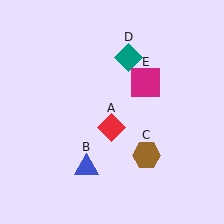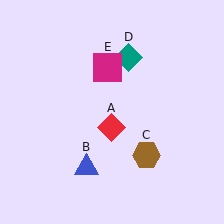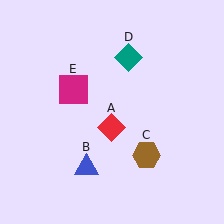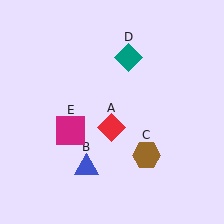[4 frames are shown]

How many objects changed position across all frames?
1 object changed position: magenta square (object E).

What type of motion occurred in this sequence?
The magenta square (object E) rotated counterclockwise around the center of the scene.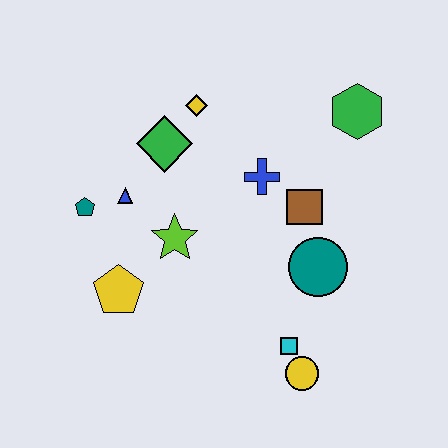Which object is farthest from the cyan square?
The yellow diamond is farthest from the cyan square.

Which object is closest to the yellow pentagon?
The lime star is closest to the yellow pentagon.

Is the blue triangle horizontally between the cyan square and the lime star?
No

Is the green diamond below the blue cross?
No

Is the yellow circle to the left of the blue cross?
No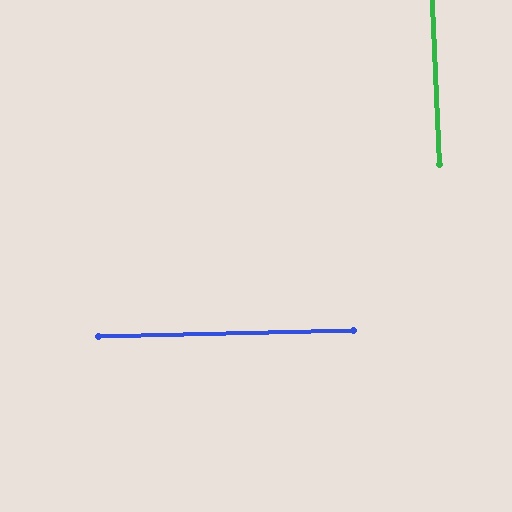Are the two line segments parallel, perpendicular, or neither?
Perpendicular — they meet at approximately 89°.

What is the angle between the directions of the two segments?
Approximately 89 degrees.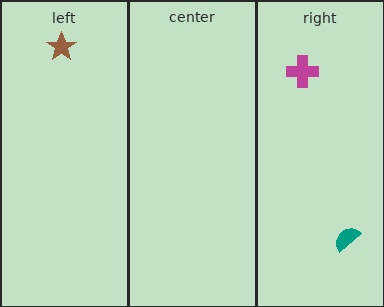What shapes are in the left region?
The brown star.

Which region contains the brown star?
The left region.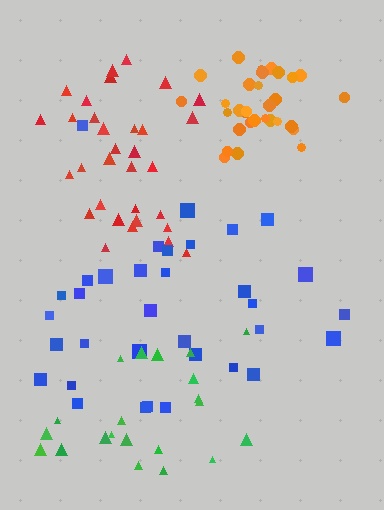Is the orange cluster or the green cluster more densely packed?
Orange.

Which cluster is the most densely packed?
Orange.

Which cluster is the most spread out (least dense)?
Blue.